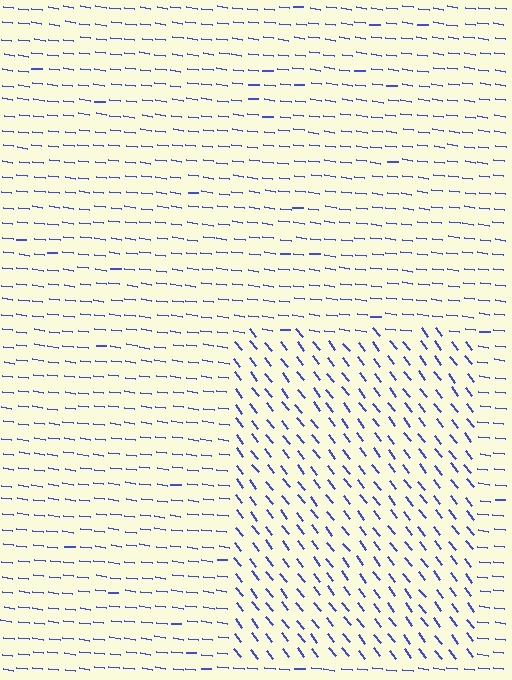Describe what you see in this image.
The image is filled with small blue line segments. A rectangle region in the image has lines oriented differently from the surrounding lines, creating a visible texture boundary.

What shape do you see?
I see a rectangle.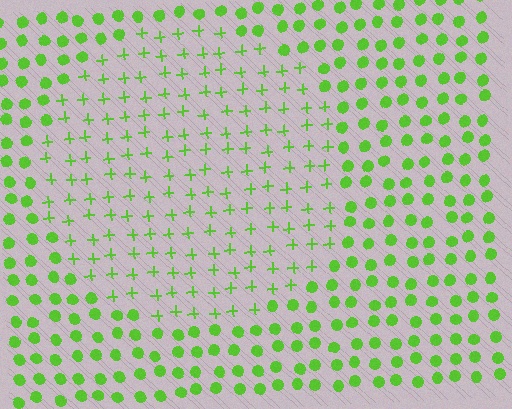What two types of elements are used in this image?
The image uses plus signs inside the circle region and circles outside it.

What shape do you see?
I see a circle.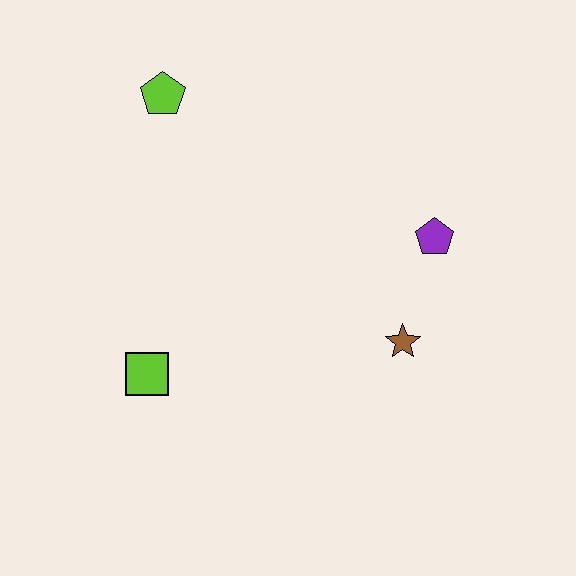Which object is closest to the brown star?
The purple pentagon is closest to the brown star.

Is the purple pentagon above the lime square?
Yes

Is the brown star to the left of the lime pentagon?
No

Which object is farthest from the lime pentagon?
The brown star is farthest from the lime pentagon.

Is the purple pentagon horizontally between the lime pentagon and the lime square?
No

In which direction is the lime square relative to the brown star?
The lime square is to the left of the brown star.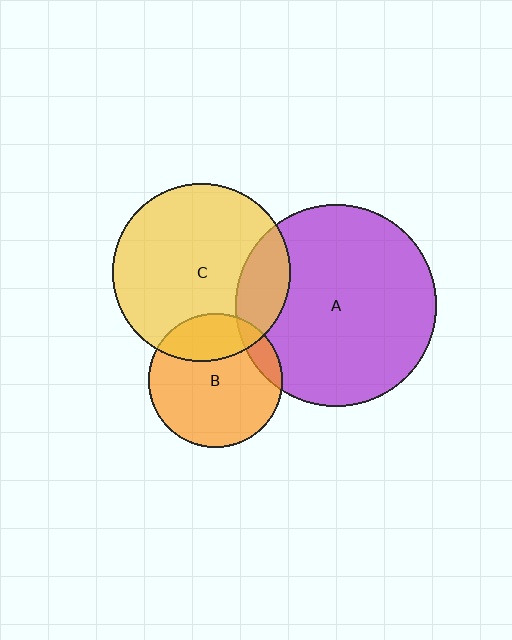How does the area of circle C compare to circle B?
Approximately 1.8 times.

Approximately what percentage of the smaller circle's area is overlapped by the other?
Approximately 10%.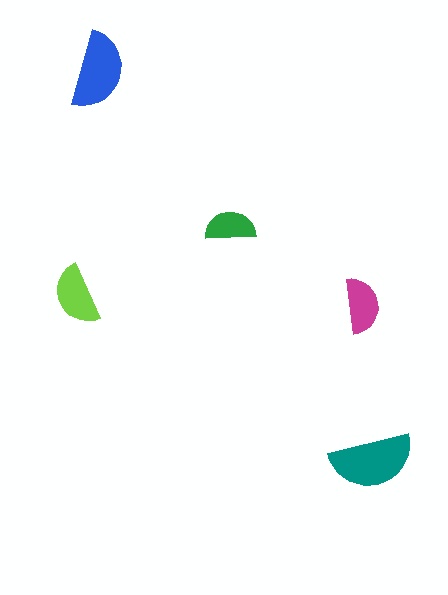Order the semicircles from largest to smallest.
the teal one, the blue one, the lime one, the magenta one, the green one.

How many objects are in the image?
There are 5 objects in the image.